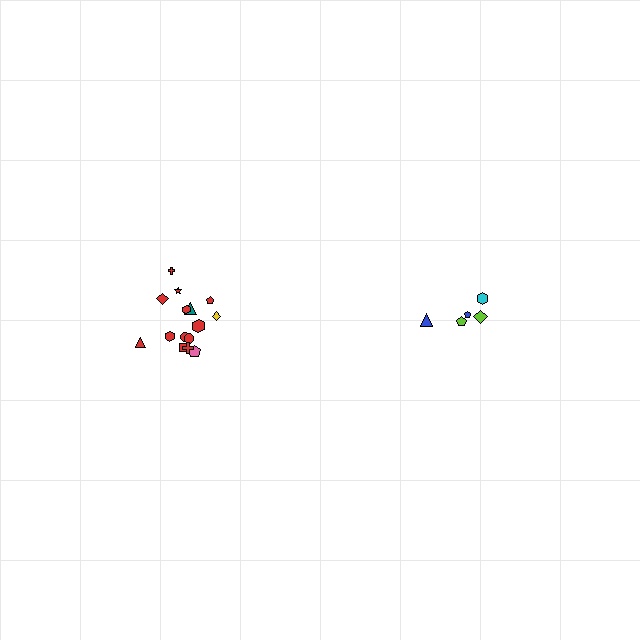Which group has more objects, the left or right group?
The left group.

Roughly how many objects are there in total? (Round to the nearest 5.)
Roughly 20 objects in total.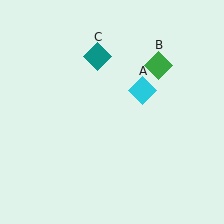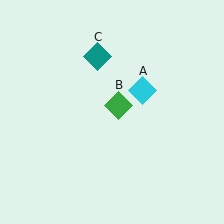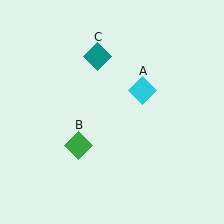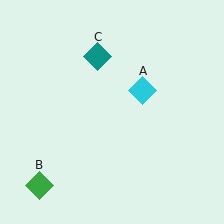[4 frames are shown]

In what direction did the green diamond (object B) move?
The green diamond (object B) moved down and to the left.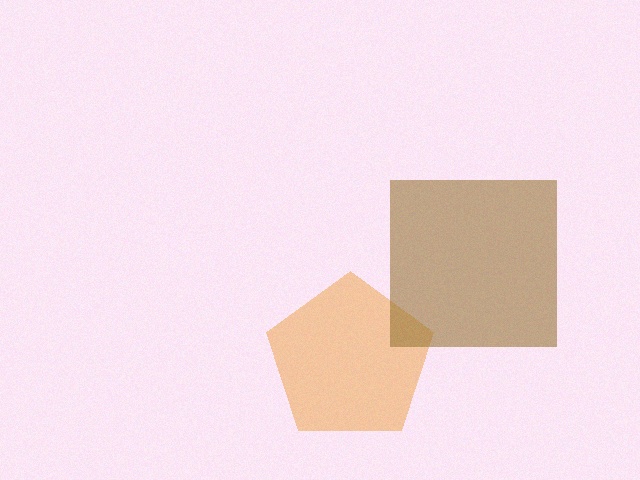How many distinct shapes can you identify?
There are 2 distinct shapes: an orange pentagon, a brown square.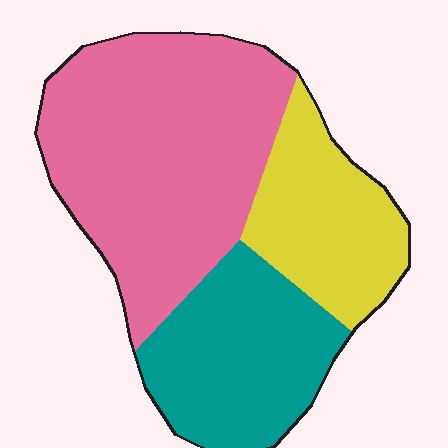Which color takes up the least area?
Yellow, at roughly 20%.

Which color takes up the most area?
Pink, at roughly 50%.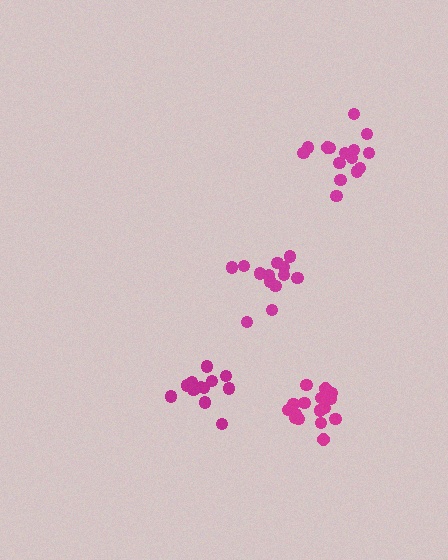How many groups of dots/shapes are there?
There are 4 groups.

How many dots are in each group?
Group 1: 16 dots, Group 2: 13 dots, Group 3: 12 dots, Group 4: 16 dots (57 total).